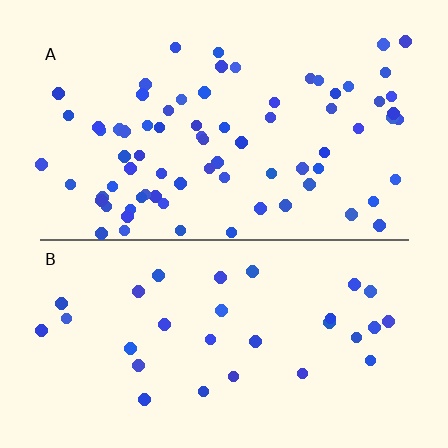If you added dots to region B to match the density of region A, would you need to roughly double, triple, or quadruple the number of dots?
Approximately double.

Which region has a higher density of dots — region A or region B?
A (the top).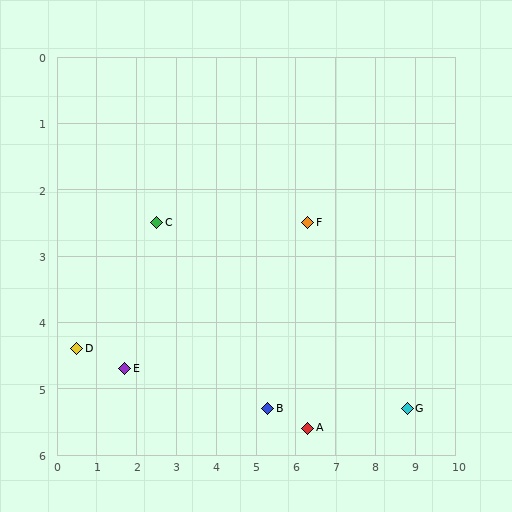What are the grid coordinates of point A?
Point A is at approximately (6.3, 5.6).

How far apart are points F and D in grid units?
Points F and D are about 6.1 grid units apart.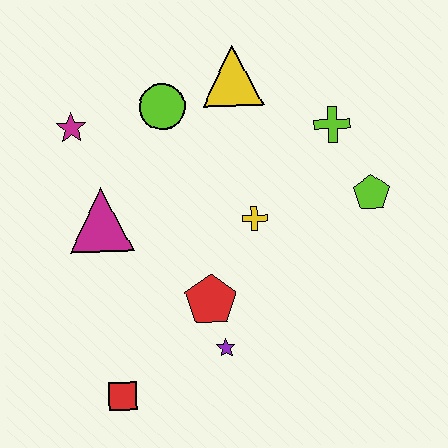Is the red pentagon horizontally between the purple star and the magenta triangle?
Yes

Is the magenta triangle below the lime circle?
Yes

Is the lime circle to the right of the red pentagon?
No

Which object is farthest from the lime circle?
The red square is farthest from the lime circle.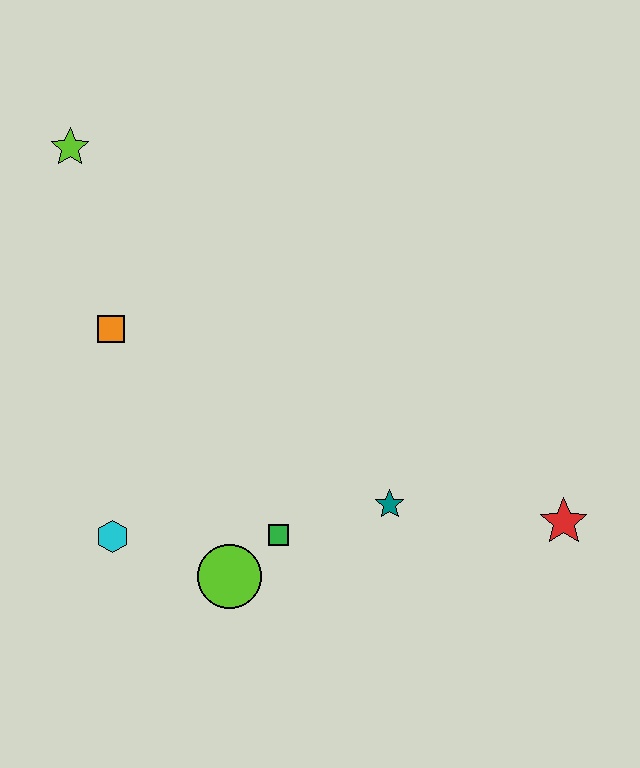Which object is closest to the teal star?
The green square is closest to the teal star.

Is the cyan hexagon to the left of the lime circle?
Yes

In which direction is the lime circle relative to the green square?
The lime circle is to the left of the green square.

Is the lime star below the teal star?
No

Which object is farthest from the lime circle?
The lime star is farthest from the lime circle.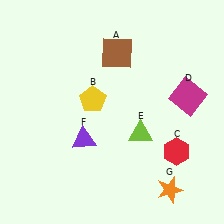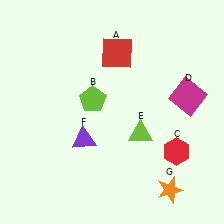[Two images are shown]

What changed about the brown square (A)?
In Image 1, A is brown. In Image 2, it changed to red.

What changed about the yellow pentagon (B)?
In Image 1, B is yellow. In Image 2, it changed to lime.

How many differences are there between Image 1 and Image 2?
There are 2 differences between the two images.